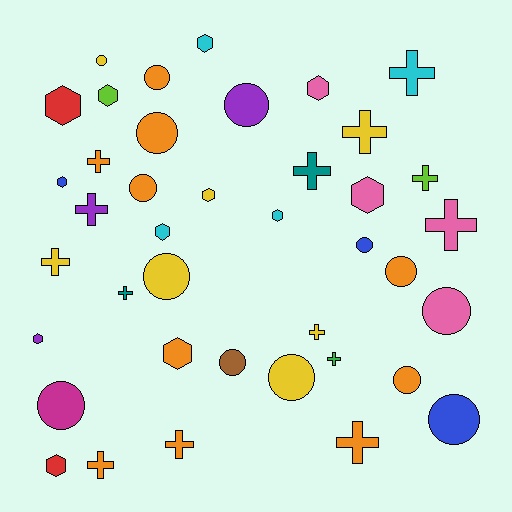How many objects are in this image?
There are 40 objects.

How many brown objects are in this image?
There is 1 brown object.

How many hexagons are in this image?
There are 12 hexagons.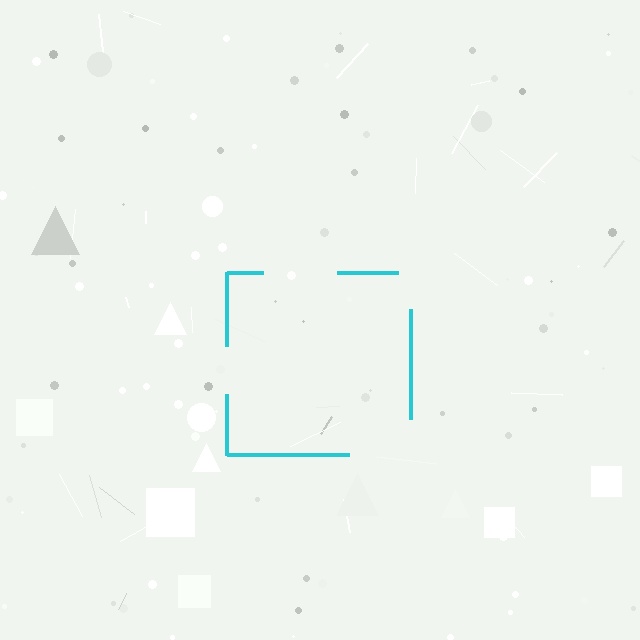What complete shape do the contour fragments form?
The contour fragments form a square.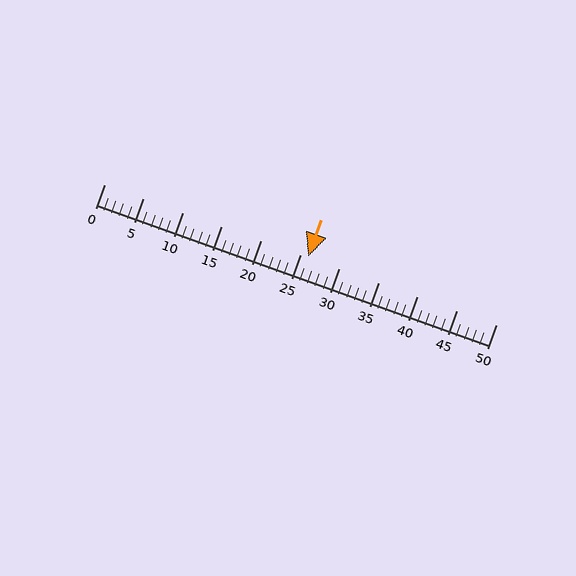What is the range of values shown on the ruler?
The ruler shows values from 0 to 50.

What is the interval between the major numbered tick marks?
The major tick marks are spaced 5 units apart.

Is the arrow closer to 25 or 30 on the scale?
The arrow is closer to 25.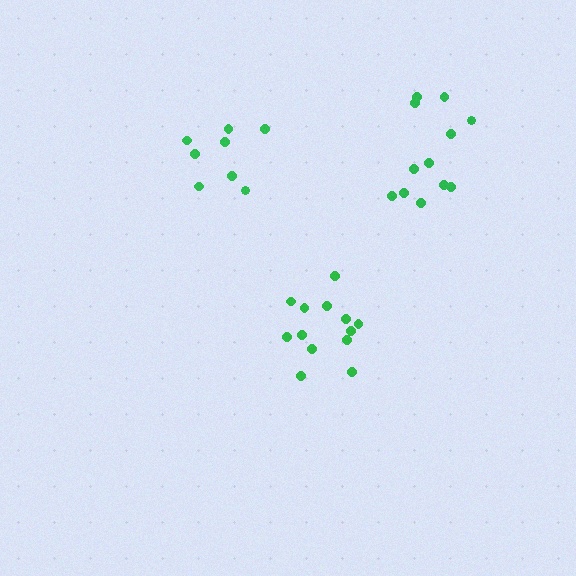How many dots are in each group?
Group 1: 13 dots, Group 2: 8 dots, Group 3: 12 dots (33 total).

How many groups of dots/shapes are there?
There are 3 groups.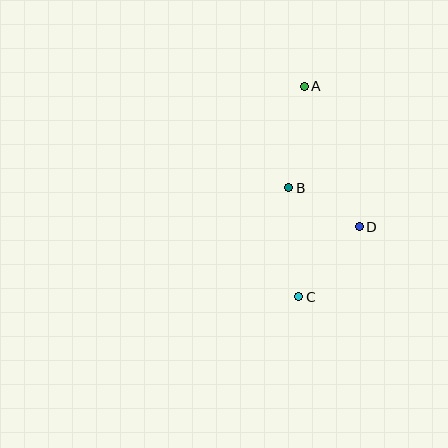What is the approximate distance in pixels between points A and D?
The distance between A and D is approximately 151 pixels.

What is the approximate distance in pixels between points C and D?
The distance between C and D is approximately 93 pixels.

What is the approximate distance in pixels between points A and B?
The distance between A and B is approximately 103 pixels.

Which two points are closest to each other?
Points B and D are closest to each other.